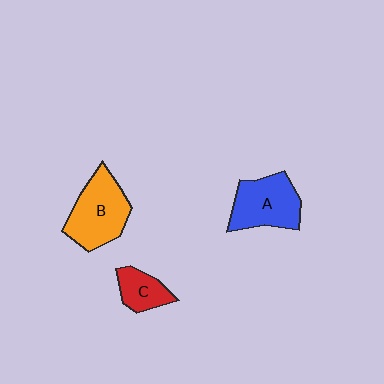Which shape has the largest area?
Shape B (orange).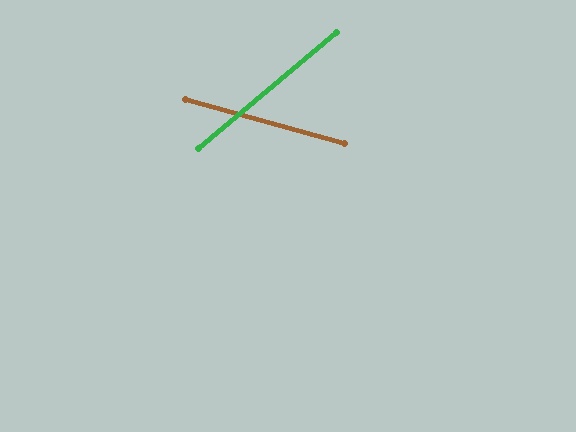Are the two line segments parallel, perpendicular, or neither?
Neither parallel nor perpendicular — they differ by about 55°.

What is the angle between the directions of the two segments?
Approximately 55 degrees.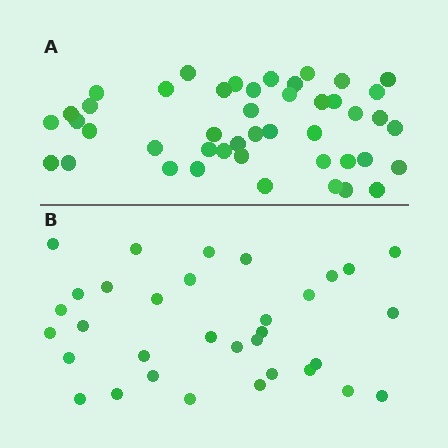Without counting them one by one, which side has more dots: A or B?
Region A (the top region) has more dots.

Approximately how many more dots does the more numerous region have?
Region A has roughly 12 or so more dots than region B.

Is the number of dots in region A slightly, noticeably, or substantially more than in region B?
Region A has noticeably more, but not dramatically so. The ratio is roughly 1.4 to 1.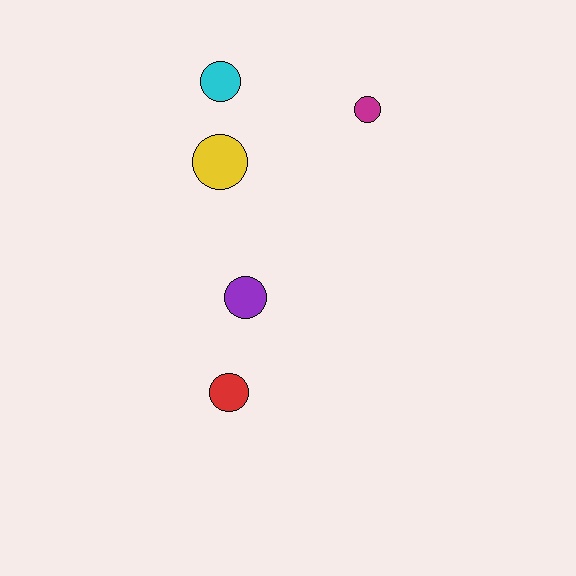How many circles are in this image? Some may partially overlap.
There are 5 circles.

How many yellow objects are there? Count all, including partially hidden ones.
There is 1 yellow object.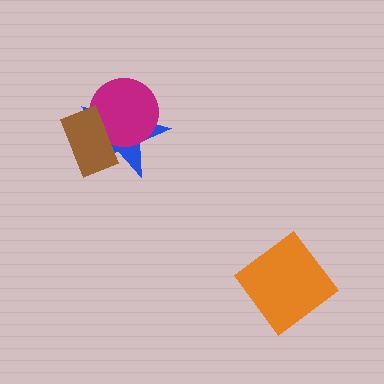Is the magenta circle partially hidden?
Yes, it is partially covered by another shape.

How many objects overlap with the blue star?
2 objects overlap with the blue star.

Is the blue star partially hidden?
Yes, it is partially covered by another shape.